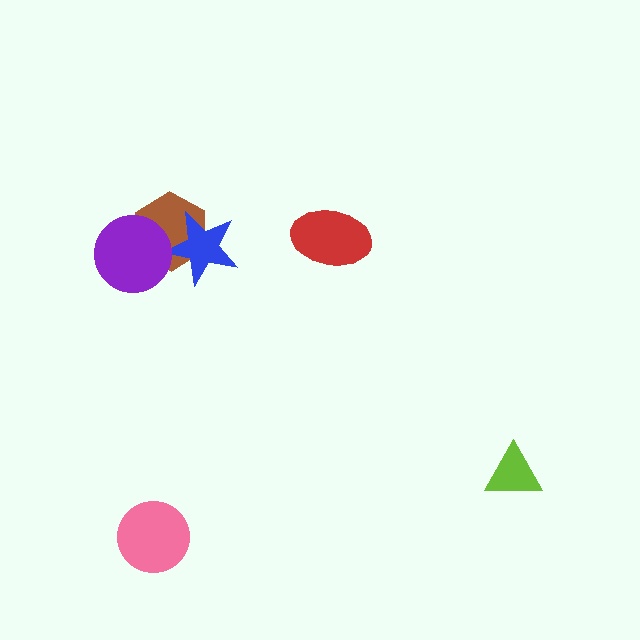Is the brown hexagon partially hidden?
Yes, it is partially covered by another shape.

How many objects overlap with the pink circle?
0 objects overlap with the pink circle.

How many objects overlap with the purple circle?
2 objects overlap with the purple circle.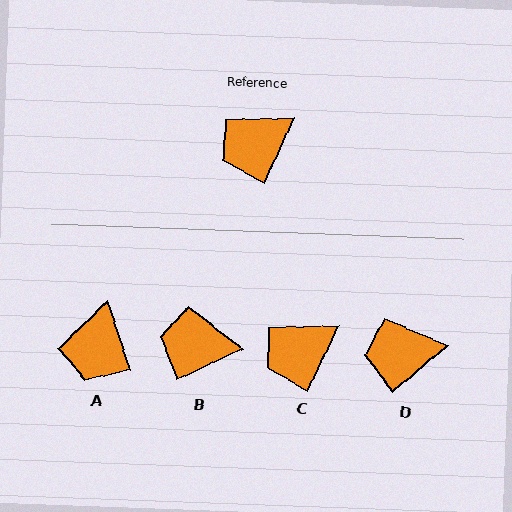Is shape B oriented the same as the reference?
No, it is off by about 40 degrees.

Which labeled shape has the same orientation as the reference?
C.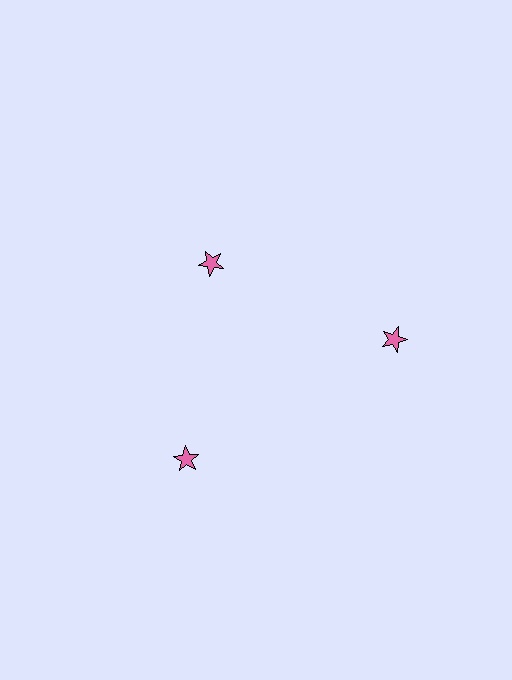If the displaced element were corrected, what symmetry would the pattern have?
It would have 3-fold rotational symmetry — the pattern would map onto itself every 120 degrees.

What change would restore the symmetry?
The symmetry would be restored by moving it outward, back onto the ring so that all 3 stars sit at equal angles and equal distance from the center.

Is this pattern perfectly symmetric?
No. The 3 pink stars are arranged in a ring, but one element near the 11 o'clock position is pulled inward toward the center, breaking the 3-fold rotational symmetry.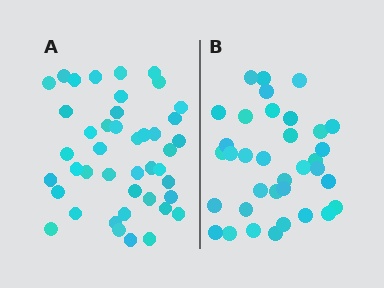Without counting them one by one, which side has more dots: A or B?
Region A (the left region) has more dots.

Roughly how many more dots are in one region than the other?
Region A has roughly 8 or so more dots than region B.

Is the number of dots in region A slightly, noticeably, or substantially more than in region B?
Region A has only slightly more — the two regions are fairly close. The ratio is roughly 1.2 to 1.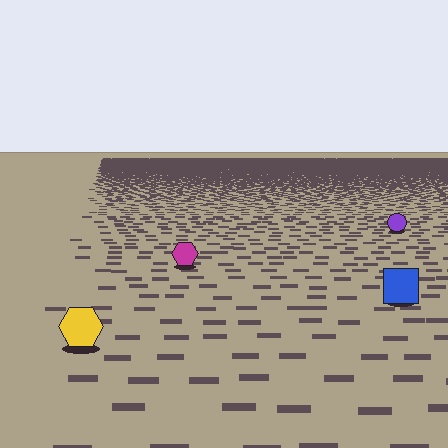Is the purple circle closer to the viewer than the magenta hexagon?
No. The magenta hexagon is closer — you can tell from the texture gradient: the ground texture is coarser near it.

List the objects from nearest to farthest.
From nearest to farthest: the yellow hexagon, the blue square, the magenta hexagon, the purple circle.